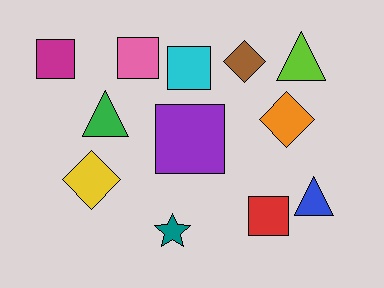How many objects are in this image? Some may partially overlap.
There are 12 objects.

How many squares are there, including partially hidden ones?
There are 5 squares.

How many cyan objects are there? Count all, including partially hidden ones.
There is 1 cyan object.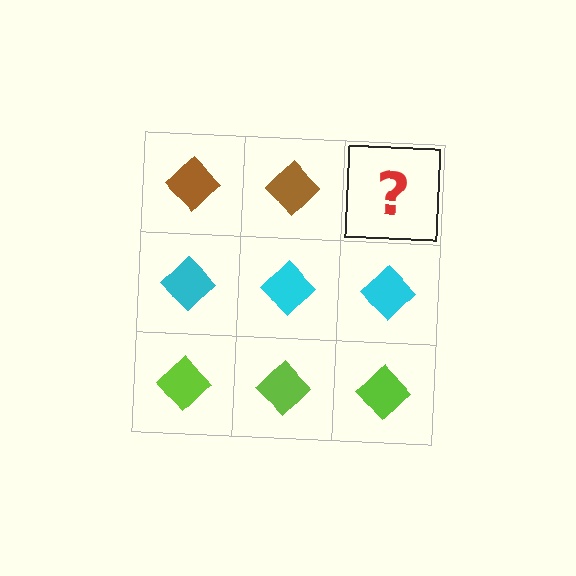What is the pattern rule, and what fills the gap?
The rule is that each row has a consistent color. The gap should be filled with a brown diamond.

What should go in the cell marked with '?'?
The missing cell should contain a brown diamond.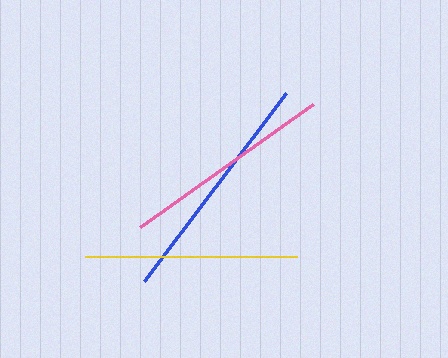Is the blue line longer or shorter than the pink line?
The blue line is longer than the pink line.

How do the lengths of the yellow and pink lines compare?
The yellow and pink lines are approximately the same length.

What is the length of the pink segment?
The pink segment is approximately 212 pixels long.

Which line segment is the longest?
The blue line is the longest at approximately 236 pixels.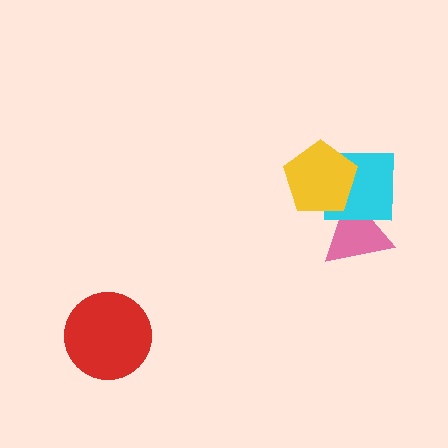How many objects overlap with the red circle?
0 objects overlap with the red circle.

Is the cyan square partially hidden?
Yes, it is partially covered by another shape.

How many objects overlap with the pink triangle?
2 objects overlap with the pink triangle.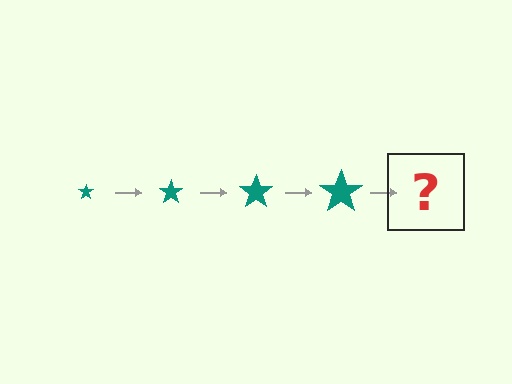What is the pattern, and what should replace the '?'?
The pattern is that the star gets progressively larger each step. The '?' should be a teal star, larger than the previous one.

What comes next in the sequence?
The next element should be a teal star, larger than the previous one.